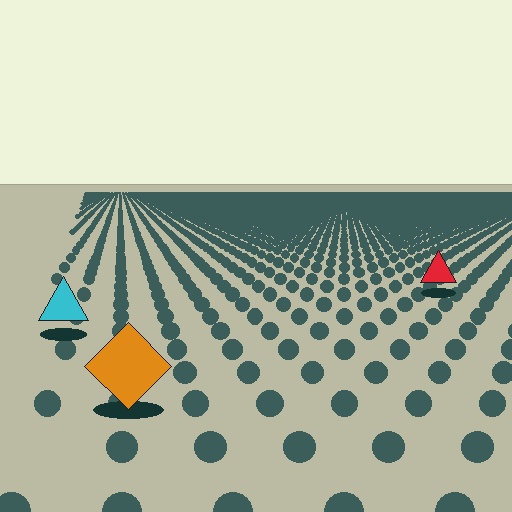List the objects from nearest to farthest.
From nearest to farthest: the orange diamond, the cyan triangle, the red triangle.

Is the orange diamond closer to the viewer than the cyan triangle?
Yes. The orange diamond is closer — you can tell from the texture gradient: the ground texture is coarser near it.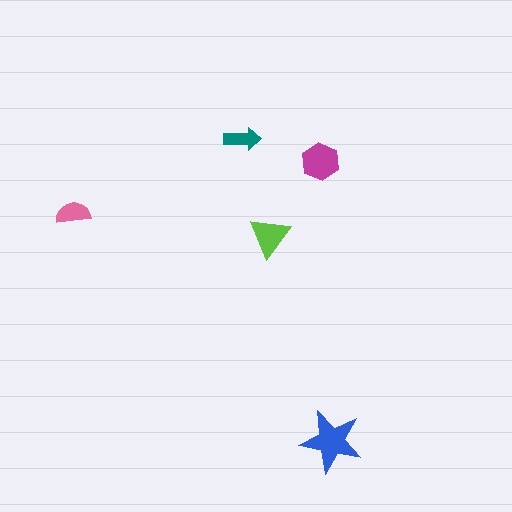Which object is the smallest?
The teal arrow.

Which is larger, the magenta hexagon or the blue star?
The blue star.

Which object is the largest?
The blue star.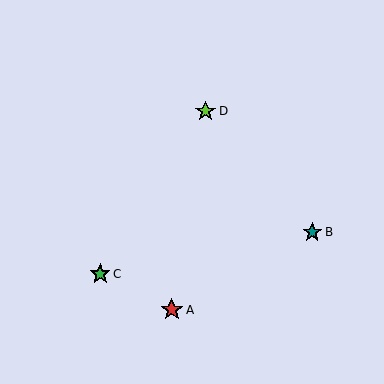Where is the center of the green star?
The center of the green star is at (100, 274).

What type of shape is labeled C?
Shape C is a green star.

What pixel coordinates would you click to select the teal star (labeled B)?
Click at (312, 232) to select the teal star B.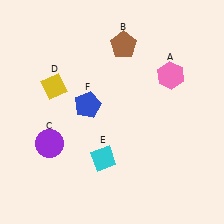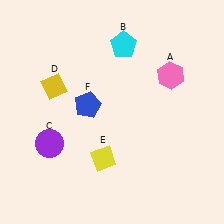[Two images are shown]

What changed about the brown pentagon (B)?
In Image 1, B is brown. In Image 2, it changed to cyan.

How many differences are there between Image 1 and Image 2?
There are 2 differences between the two images.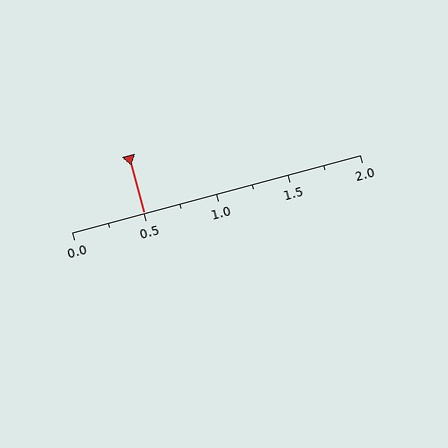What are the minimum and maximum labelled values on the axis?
The axis runs from 0.0 to 2.0.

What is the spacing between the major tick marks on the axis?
The major ticks are spaced 0.5 apart.